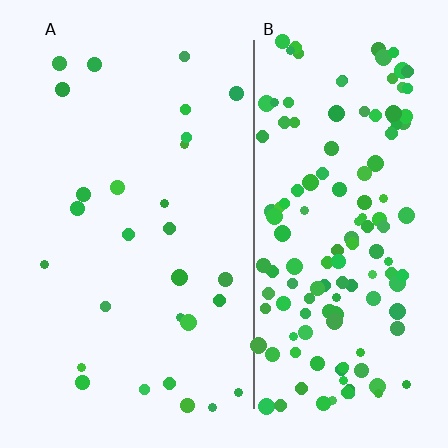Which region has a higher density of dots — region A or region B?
B (the right).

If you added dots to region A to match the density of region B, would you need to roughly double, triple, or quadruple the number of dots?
Approximately quadruple.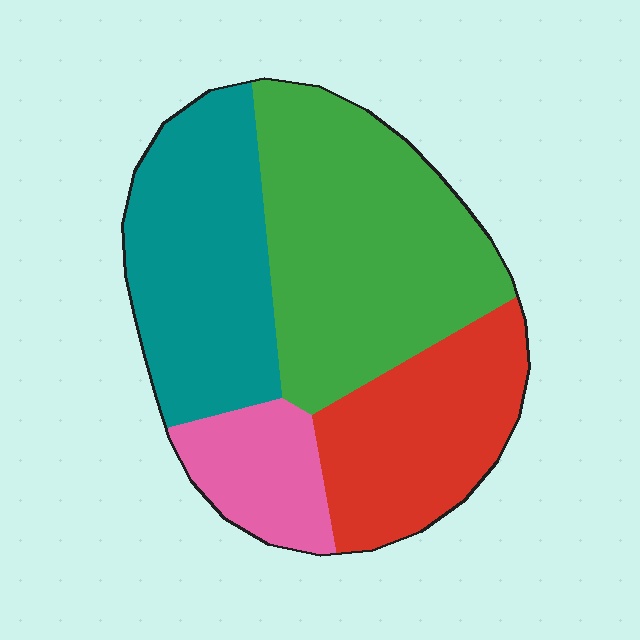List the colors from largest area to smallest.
From largest to smallest: green, teal, red, pink.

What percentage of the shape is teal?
Teal covers about 30% of the shape.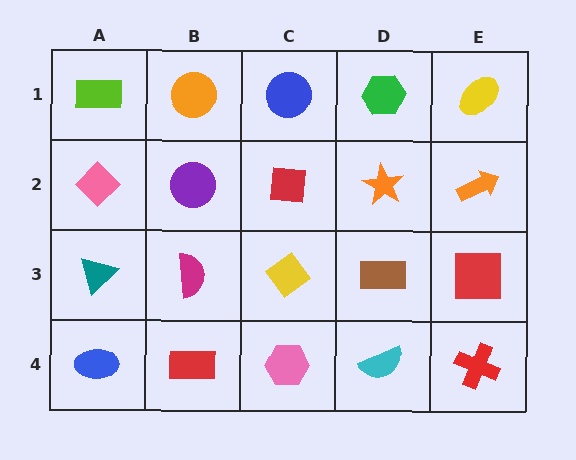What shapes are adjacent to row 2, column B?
An orange circle (row 1, column B), a magenta semicircle (row 3, column B), a pink diamond (row 2, column A), a red square (row 2, column C).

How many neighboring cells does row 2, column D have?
4.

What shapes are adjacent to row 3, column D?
An orange star (row 2, column D), a cyan semicircle (row 4, column D), a yellow diamond (row 3, column C), a red square (row 3, column E).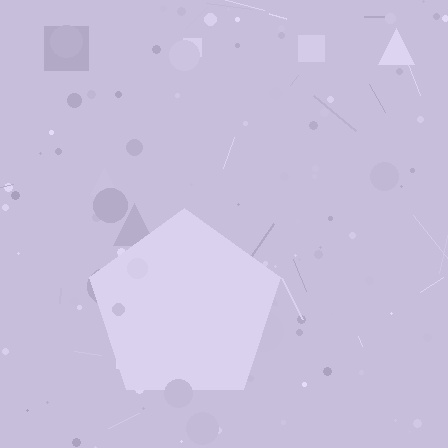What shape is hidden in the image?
A pentagon is hidden in the image.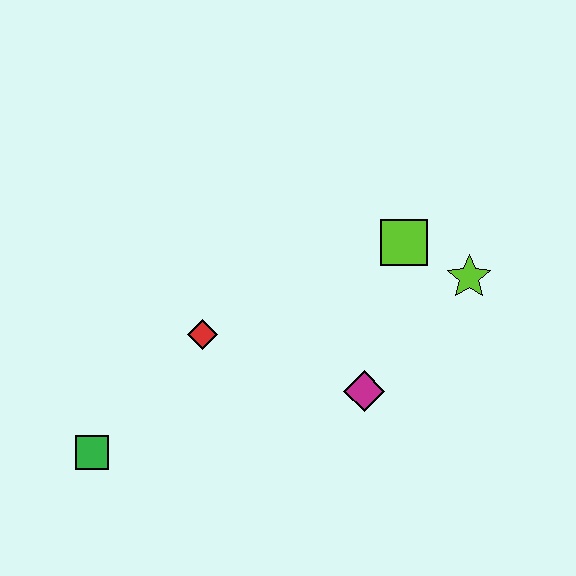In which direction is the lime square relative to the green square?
The lime square is to the right of the green square.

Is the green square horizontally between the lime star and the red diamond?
No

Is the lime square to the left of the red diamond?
No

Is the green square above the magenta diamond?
No